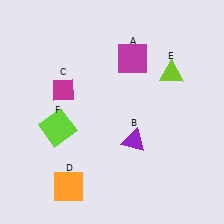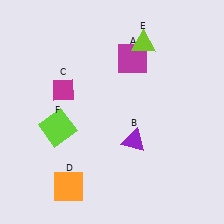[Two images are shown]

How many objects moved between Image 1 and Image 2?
1 object moved between the two images.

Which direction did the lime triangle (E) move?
The lime triangle (E) moved up.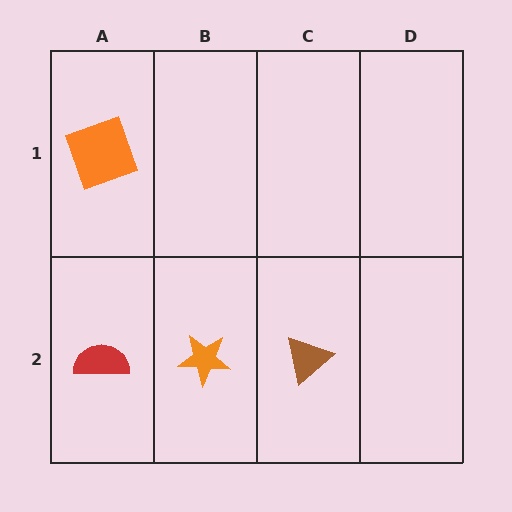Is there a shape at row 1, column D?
No, that cell is empty.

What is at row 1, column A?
An orange square.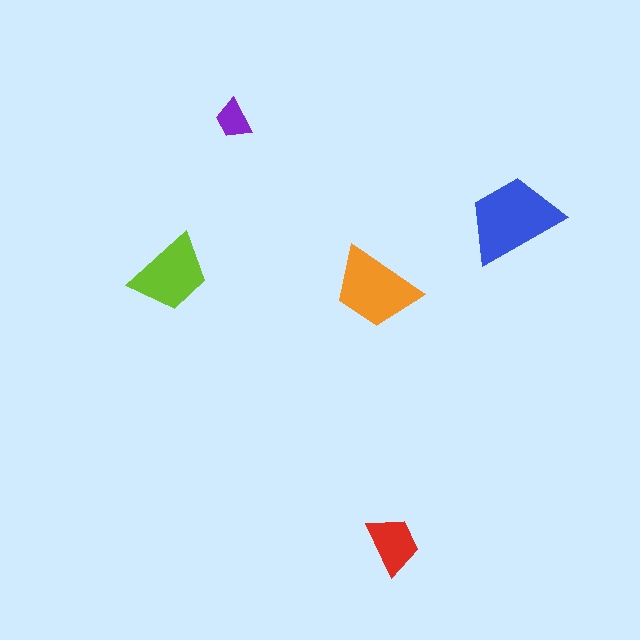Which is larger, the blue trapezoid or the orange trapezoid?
The blue one.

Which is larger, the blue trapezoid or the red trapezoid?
The blue one.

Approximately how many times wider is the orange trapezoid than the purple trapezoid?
About 2 times wider.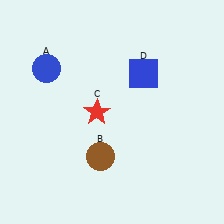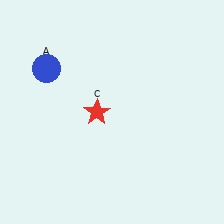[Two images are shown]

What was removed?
The brown circle (B), the blue square (D) were removed in Image 2.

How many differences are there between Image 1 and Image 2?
There are 2 differences between the two images.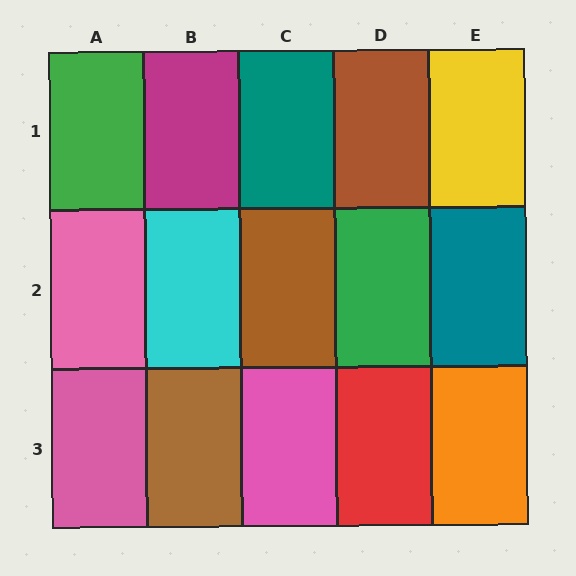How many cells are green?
2 cells are green.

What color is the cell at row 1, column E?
Yellow.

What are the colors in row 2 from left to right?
Pink, cyan, brown, green, teal.